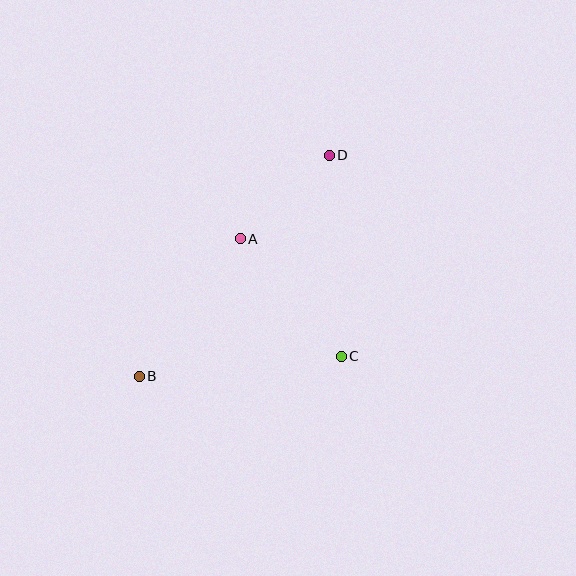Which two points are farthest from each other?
Points B and D are farthest from each other.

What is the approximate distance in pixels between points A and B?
The distance between A and B is approximately 170 pixels.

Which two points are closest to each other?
Points A and D are closest to each other.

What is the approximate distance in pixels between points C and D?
The distance between C and D is approximately 201 pixels.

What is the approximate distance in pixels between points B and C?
The distance between B and C is approximately 203 pixels.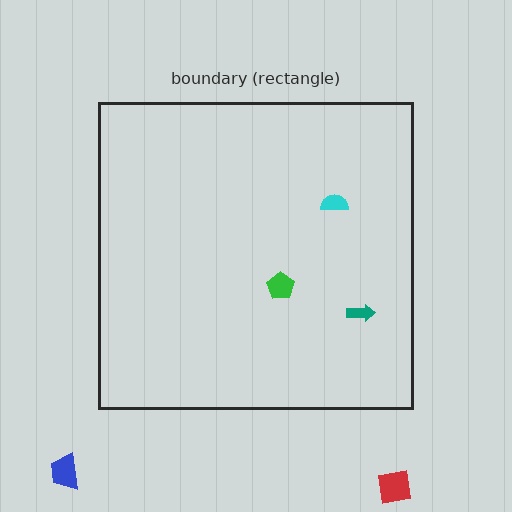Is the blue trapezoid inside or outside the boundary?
Outside.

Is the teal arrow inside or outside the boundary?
Inside.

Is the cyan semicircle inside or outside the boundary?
Inside.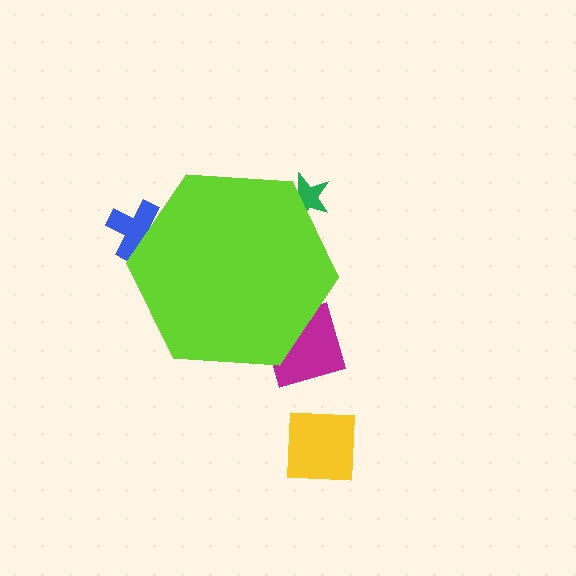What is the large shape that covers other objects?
A lime hexagon.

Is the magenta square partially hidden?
Yes, the magenta square is partially hidden behind the lime hexagon.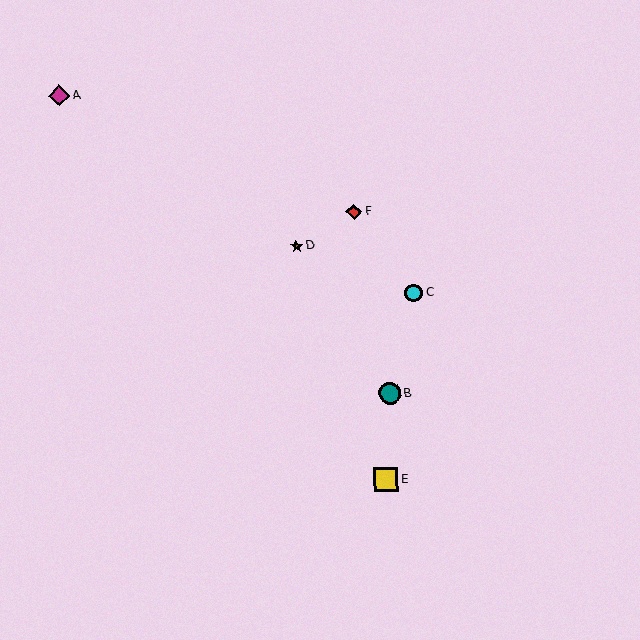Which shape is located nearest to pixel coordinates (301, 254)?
The brown star (labeled D) at (296, 246) is nearest to that location.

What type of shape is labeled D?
Shape D is a brown star.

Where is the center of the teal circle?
The center of the teal circle is at (390, 393).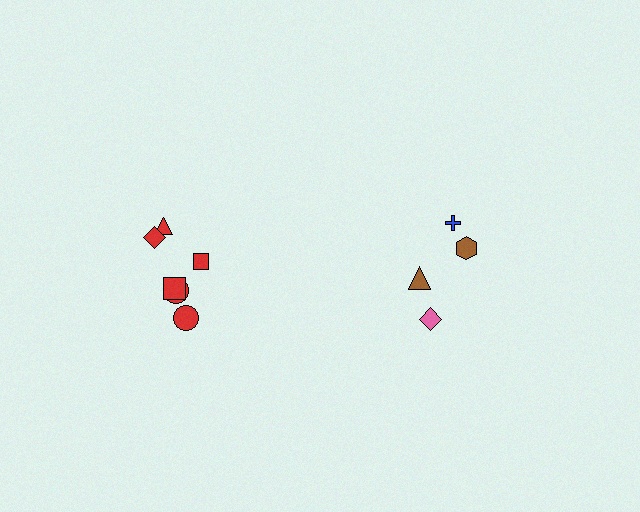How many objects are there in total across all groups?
There are 10 objects.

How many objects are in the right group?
There are 4 objects.